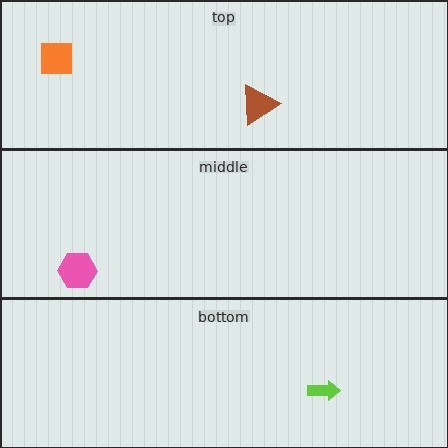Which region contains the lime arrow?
The bottom region.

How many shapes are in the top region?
2.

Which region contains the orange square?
The top region.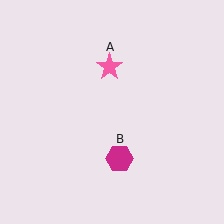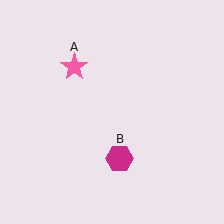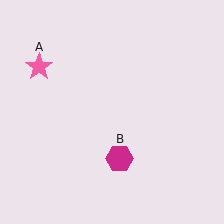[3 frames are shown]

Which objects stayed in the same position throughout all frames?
Magenta hexagon (object B) remained stationary.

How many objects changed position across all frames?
1 object changed position: pink star (object A).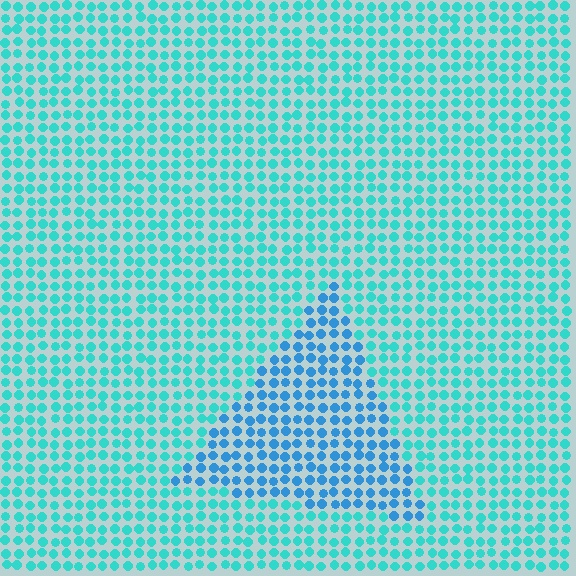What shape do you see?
I see a triangle.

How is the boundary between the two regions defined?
The boundary is defined purely by a slight shift in hue (about 30 degrees). Spacing, size, and orientation are identical on both sides.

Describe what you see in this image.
The image is filled with small cyan elements in a uniform arrangement. A triangle-shaped region is visible where the elements are tinted to a slightly different hue, forming a subtle color boundary.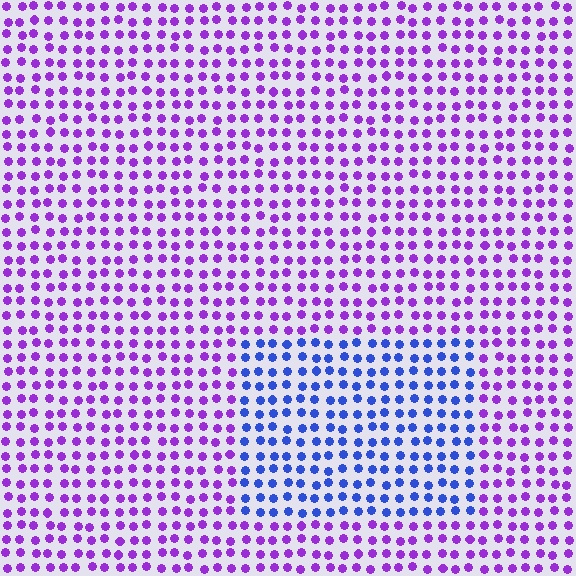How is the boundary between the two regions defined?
The boundary is defined purely by a slight shift in hue (about 51 degrees). Spacing, size, and orientation are identical on both sides.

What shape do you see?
I see a rectangle.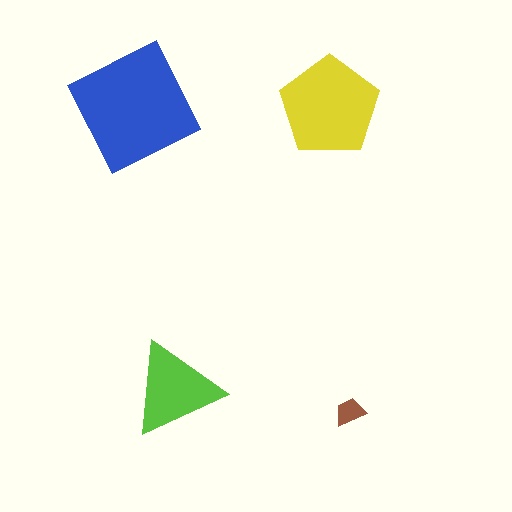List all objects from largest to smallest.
The blue square, the yellow pentagon, the lime triangle, the brown trapezoid.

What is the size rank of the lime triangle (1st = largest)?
3rd.